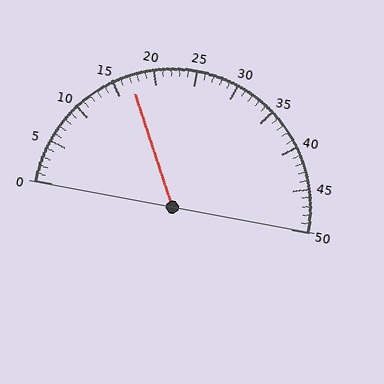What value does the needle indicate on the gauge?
The needle indicates approximately 17.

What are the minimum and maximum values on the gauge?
The gauge ranges from 0 to 50.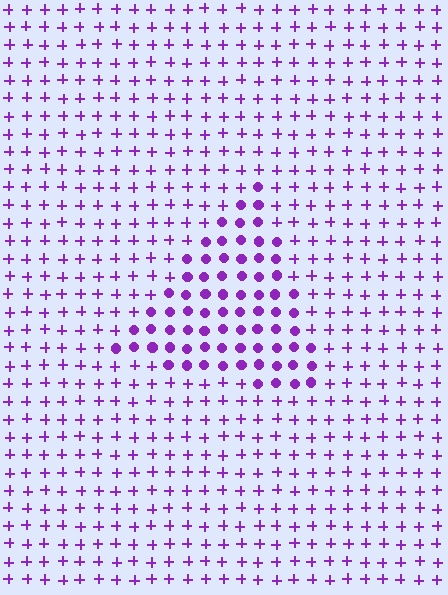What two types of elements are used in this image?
The image uses circles inside the triangle region and plus signs outside it.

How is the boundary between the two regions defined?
The boundary is defined by a change in element shape: circles inside vs. plus signs outside. All elements share the same color and spacing.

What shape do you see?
I see a triangle.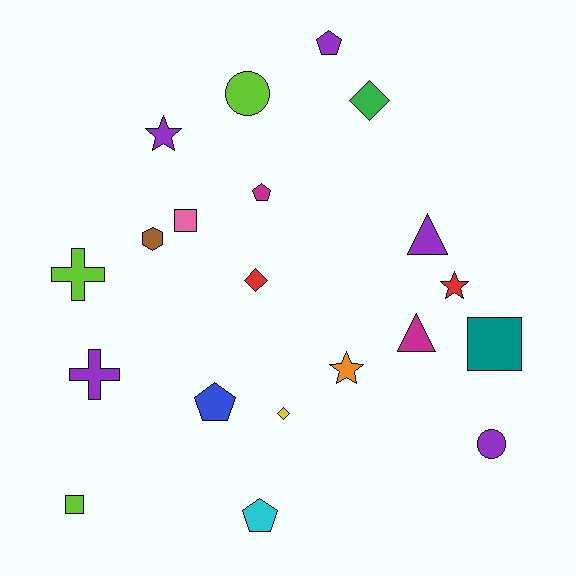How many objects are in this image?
There are 20 objects.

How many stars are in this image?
There are 3 stars.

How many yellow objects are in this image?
There is 1 yellow object.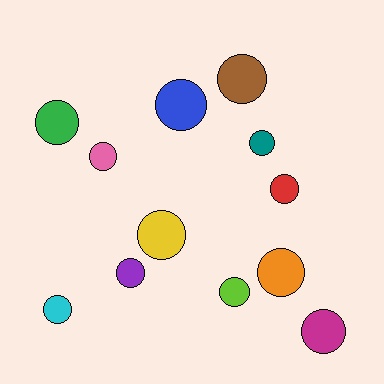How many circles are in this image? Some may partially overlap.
There are 12 circles.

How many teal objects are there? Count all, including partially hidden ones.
There is 1 teal object.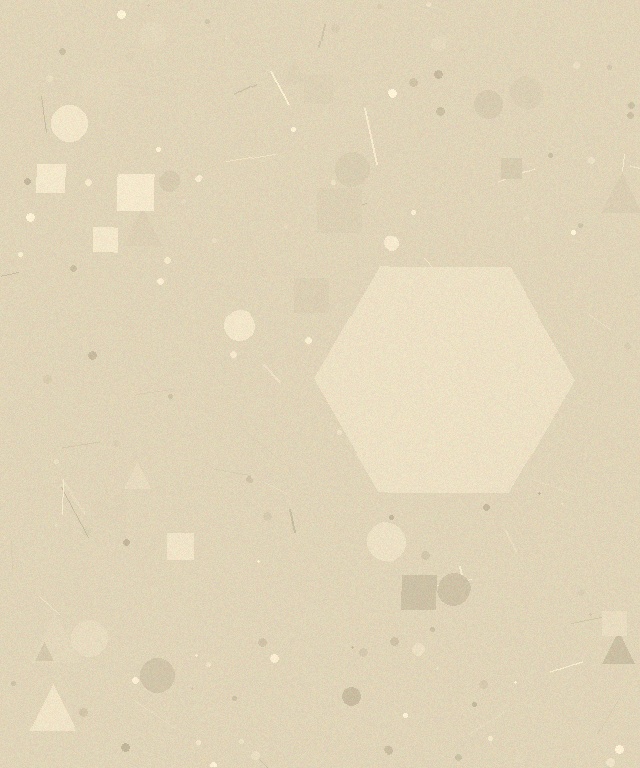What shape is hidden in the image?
A hexagon is hidden in the image.